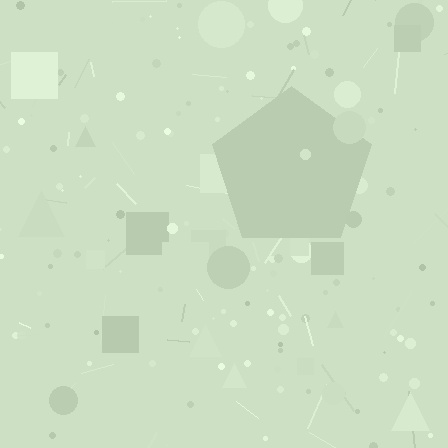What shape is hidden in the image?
A pentagon is hidden in the image.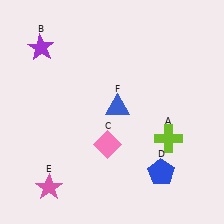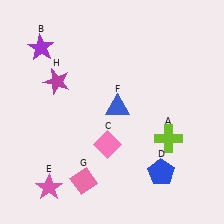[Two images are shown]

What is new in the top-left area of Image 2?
A magenta star (H) was added in the top-left area of Image 2.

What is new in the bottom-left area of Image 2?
A pink diamond (G) was added in the bottom-left area of Image 2.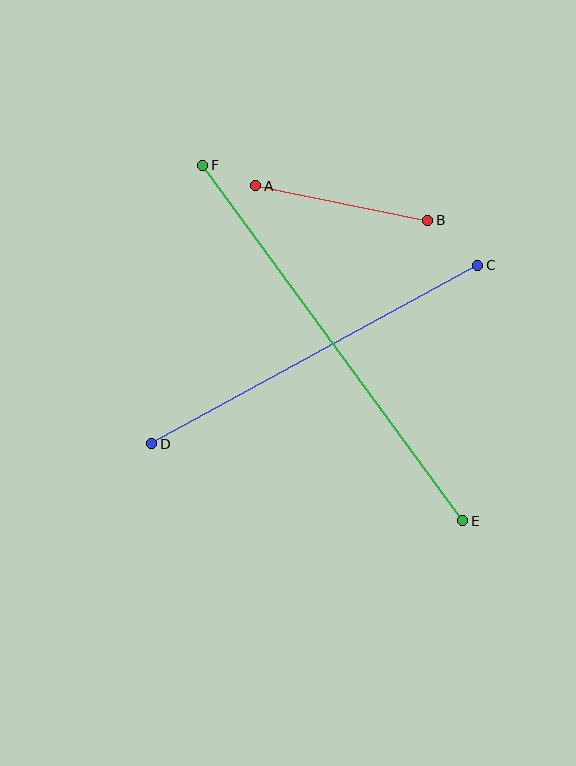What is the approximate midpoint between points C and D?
The midpoint is at approximately (315, 355) pixels.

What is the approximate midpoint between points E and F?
The midpoint is at approximately (333, 343) pixels.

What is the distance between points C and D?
The distance is approximately 372 pixels.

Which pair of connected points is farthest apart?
Points E and F are farthest apart.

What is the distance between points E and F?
The distance is approximately 440 pixels.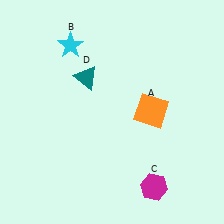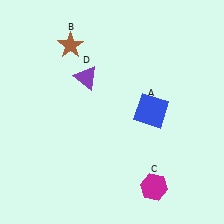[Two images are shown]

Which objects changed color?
A changed from orange to blue. B changed from cyan to brown. D changed from teal to purple.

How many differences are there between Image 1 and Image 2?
There are 3 differences between the two images.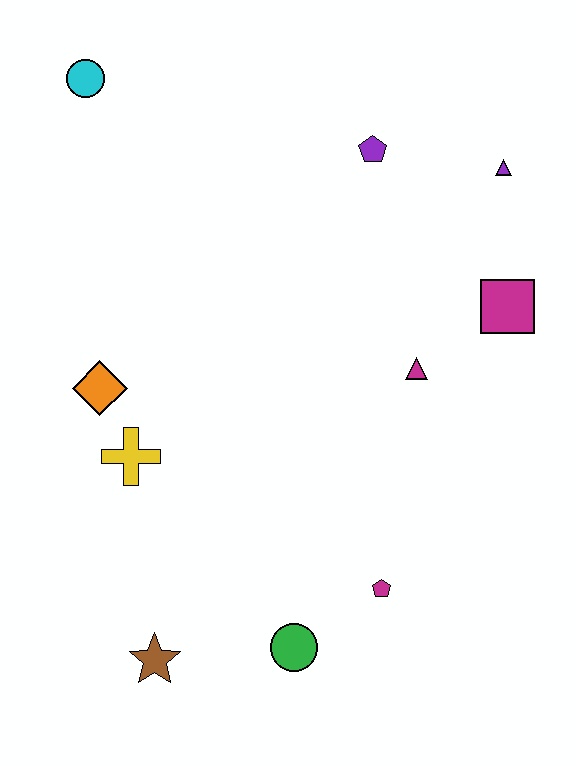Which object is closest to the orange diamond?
The yellow cross is closest to the orange diamond.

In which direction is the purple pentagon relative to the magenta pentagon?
The purple pentagon is above the magenta pentagon.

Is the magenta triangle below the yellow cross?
No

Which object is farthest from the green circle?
The cyan circle is farthest from the green circle.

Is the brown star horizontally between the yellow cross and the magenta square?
Yes